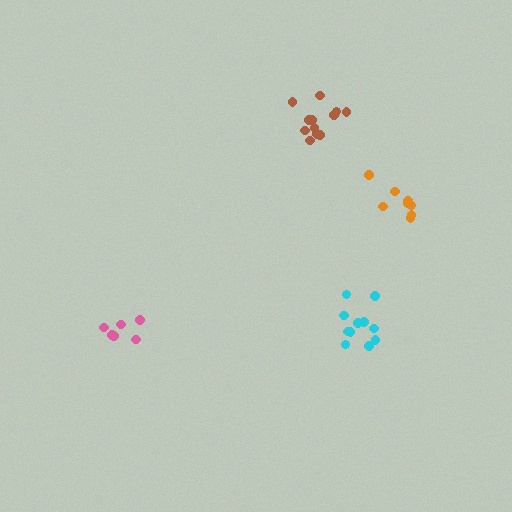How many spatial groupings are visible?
There are 4 spatial groupings.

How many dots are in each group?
Group 1: 8 dots, Group 2: 11 dots, Group 3: 6 dots, Group 4: 12 dots (37 total).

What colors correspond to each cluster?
The clusters are colored: orange, cyan, pink, brown.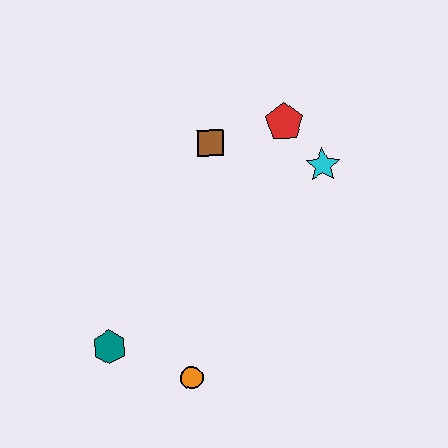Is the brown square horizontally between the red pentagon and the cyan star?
No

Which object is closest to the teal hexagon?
The orange circle is closest to the teal hexagon.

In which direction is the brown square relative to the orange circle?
The brown square is above the orange circle.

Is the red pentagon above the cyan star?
Yes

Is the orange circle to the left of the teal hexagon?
No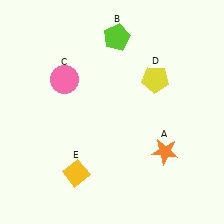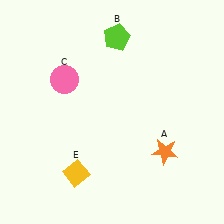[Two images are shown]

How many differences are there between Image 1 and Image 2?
There is 1 difference between the two images.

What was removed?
The yellow pentagon (D) was removed in Image 2.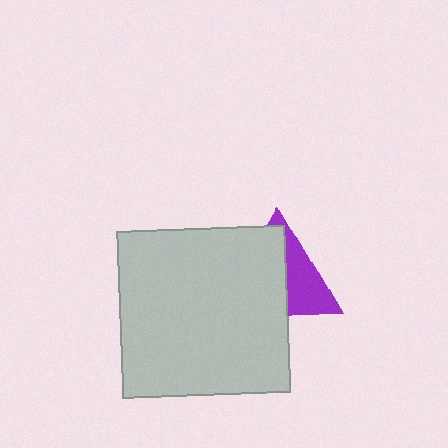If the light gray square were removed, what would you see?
You would see the complete purple triangle.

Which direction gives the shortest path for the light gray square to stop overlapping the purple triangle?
Moving left gives the shortest separation.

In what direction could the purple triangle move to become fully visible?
The purple triangle could move right. That would shift it out from behind the light gray square entirely.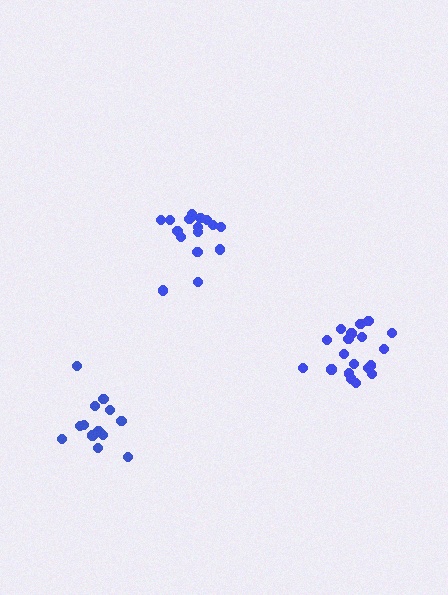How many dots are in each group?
Group 1: 14 dots, Group 2: 16 dots, Group 3: 19 dots (49 total).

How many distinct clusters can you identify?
There are 3 distinct clusters.